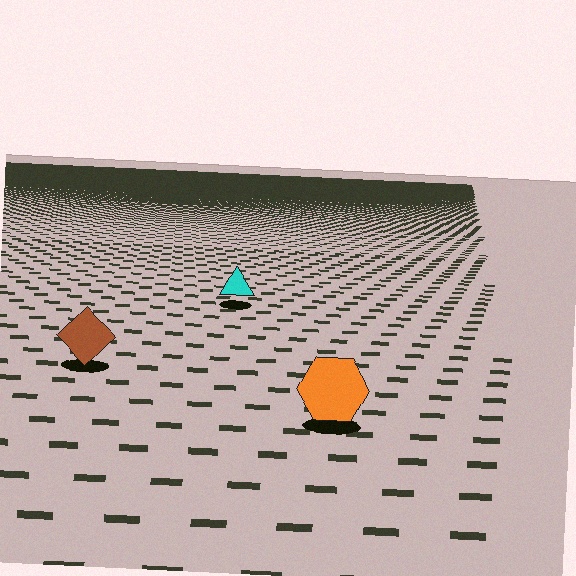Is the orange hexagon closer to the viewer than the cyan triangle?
Yes. The orange hexagon is closer — you can tell from the texture gradient: the ground texture is coarser near it.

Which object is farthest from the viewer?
The cyan triangle is farthest from the viewer. It appears smaller and the ground texture around it is denser.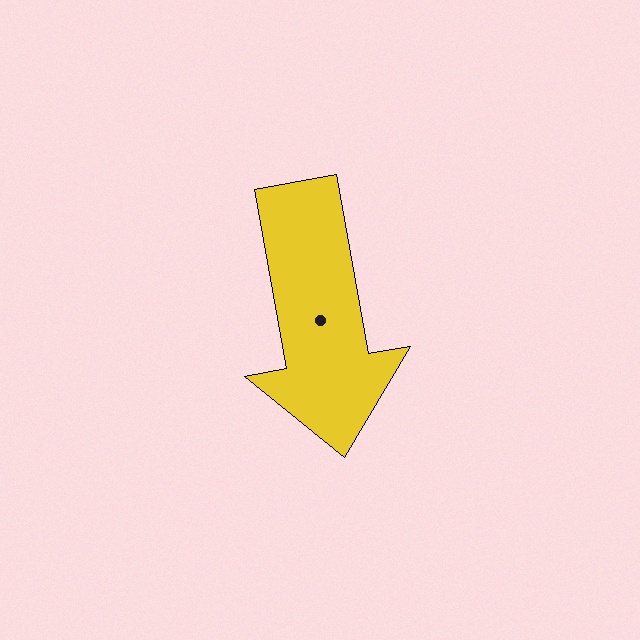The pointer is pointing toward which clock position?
Roughly 6 o'clock.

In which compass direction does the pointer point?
South.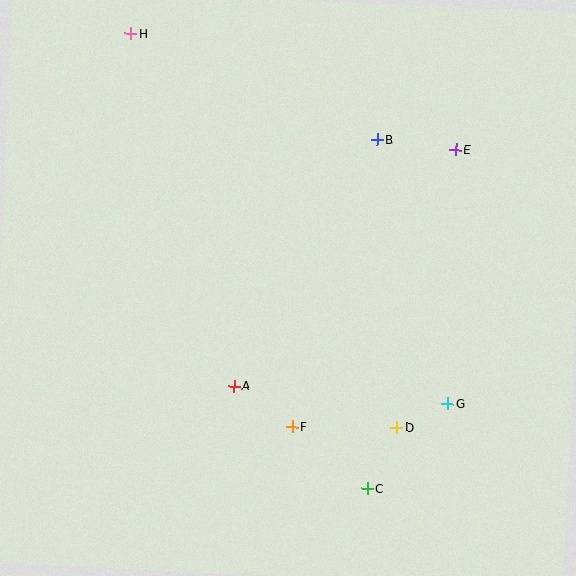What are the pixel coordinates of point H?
Point H is at (131, 33).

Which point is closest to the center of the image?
Point A at (234, 386) is closest to the center.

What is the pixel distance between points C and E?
The distance between C and E is 350 pixels.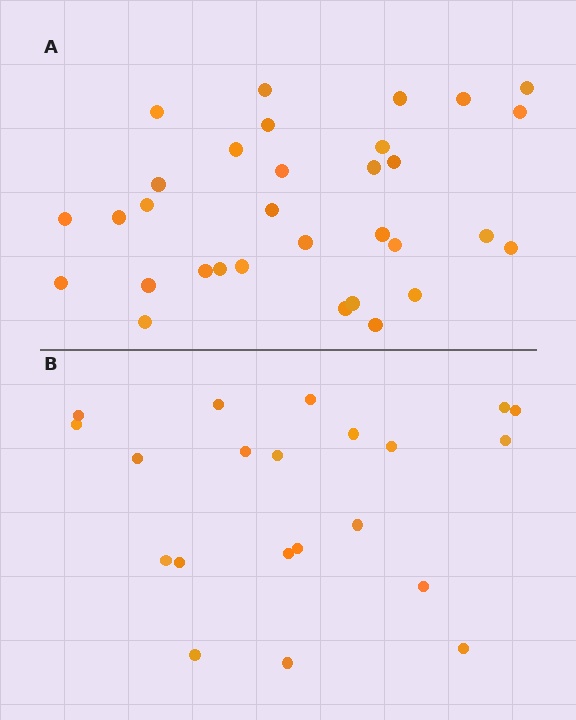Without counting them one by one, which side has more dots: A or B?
Region A (the top region) has more dots.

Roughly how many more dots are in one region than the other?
Region A has roughly 12 or so more dots than region B.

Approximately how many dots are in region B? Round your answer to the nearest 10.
About 20 dots. (The exact count is 21, which rounds to 20.)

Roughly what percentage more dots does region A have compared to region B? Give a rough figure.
About 50% more.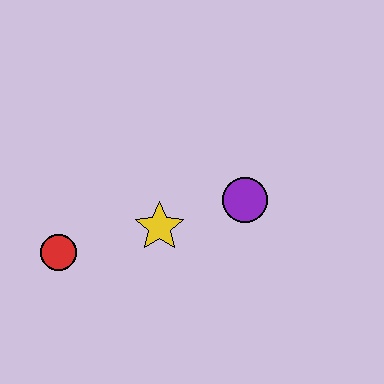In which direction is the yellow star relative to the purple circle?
The yellow star is to the left of the purple circle.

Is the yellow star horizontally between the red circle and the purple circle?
Yes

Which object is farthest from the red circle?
The purple circle is farthest from the red circle.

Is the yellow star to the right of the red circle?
Yes